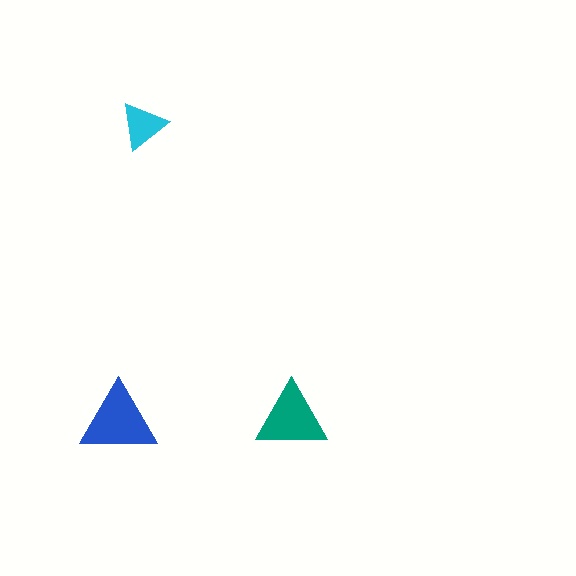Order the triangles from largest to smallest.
the blue one, the teal one, the cyan one.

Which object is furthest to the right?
The teal triangle is rightmost.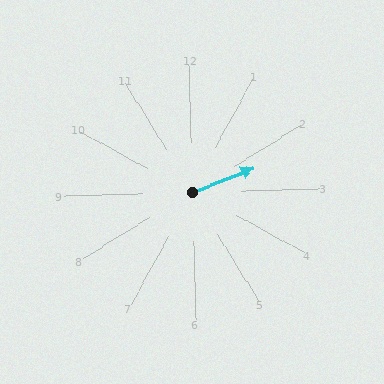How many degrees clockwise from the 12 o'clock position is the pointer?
Approximately 70 degrees.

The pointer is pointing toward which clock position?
Roughly 2 o'clock.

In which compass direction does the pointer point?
East.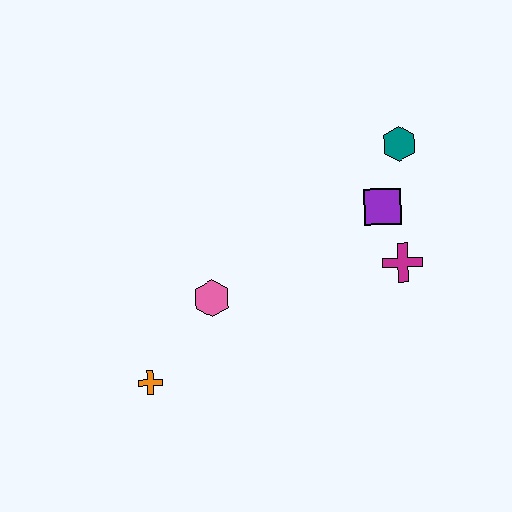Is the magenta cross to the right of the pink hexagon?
Yes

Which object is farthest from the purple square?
The orange cross is farthest from the purple square.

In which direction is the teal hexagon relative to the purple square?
The teal hexagon is above the purple square.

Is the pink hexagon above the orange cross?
Yes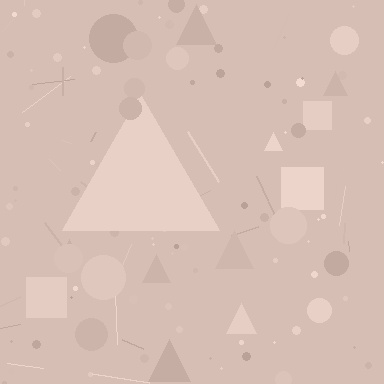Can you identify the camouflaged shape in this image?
The camouflaged shape is a triangle.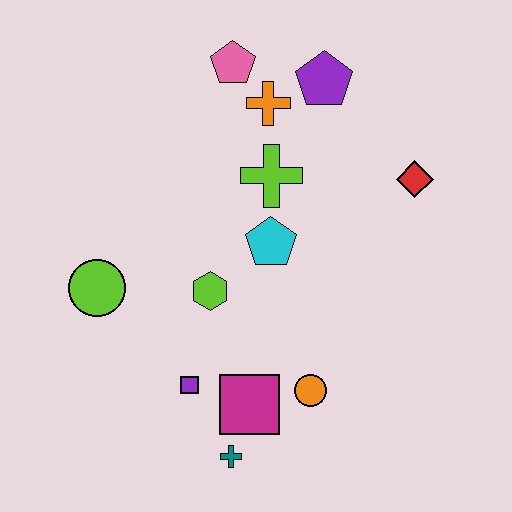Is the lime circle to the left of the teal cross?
Yes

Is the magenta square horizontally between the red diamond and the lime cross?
No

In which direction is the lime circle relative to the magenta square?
The lime circle is to the left of the magenta square.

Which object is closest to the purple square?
The magenta square is closest to the purple square.